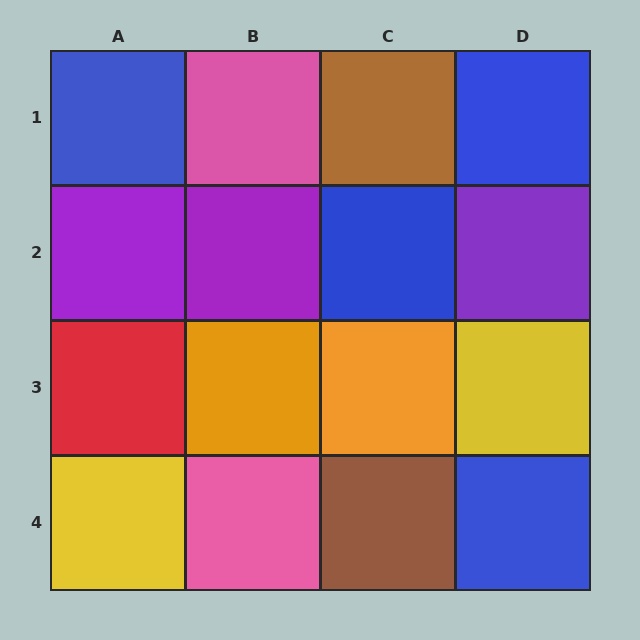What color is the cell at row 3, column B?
Orange.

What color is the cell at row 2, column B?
Purple.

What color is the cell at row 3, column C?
Orange.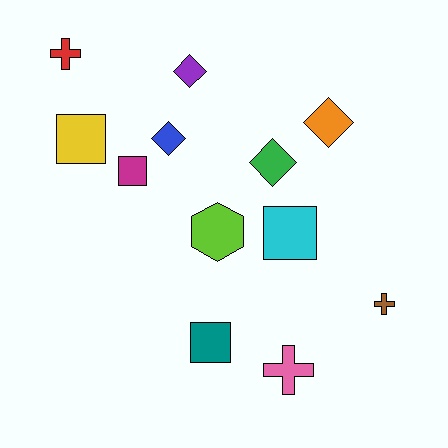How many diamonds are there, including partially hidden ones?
There are 4 diamonds.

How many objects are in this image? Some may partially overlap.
There are 12 objects.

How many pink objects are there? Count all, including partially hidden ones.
There is 1 pink object.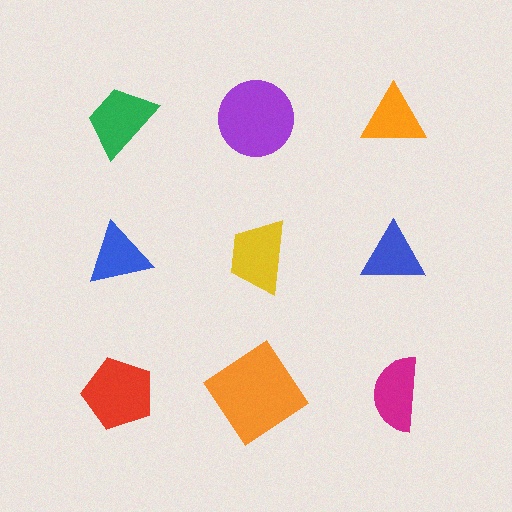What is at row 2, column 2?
A yellow trapezoid.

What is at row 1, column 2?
A purple circle.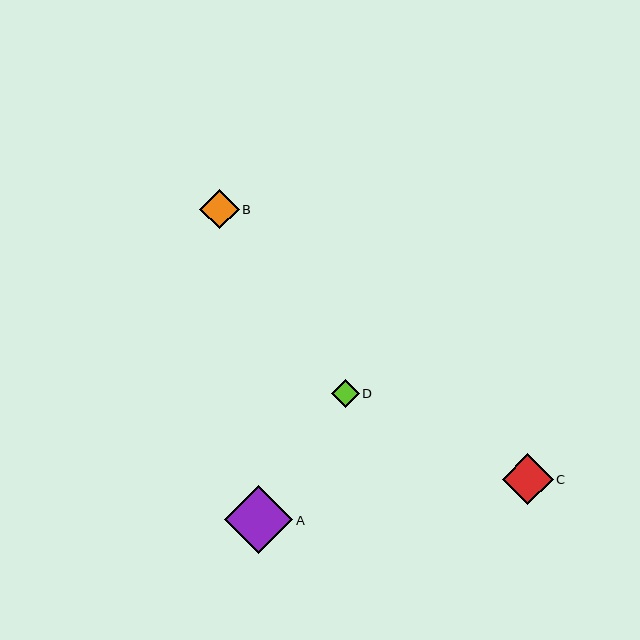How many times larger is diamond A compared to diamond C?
Diamond A is approximately 1.3 times the size of diamond C.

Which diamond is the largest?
Diamond A is the largest with a size of approximately 68 pixels.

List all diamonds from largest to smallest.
From largest to smallest: A, C, B, D.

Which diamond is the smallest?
Diamond D is the smallest with a size of approximately 28 pixels.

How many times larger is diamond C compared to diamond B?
Diamond C is approximately 1.3 times the size of diamond B.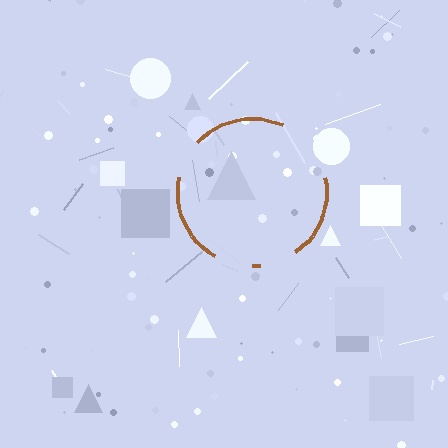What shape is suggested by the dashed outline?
The dashed outline suggests a circle.